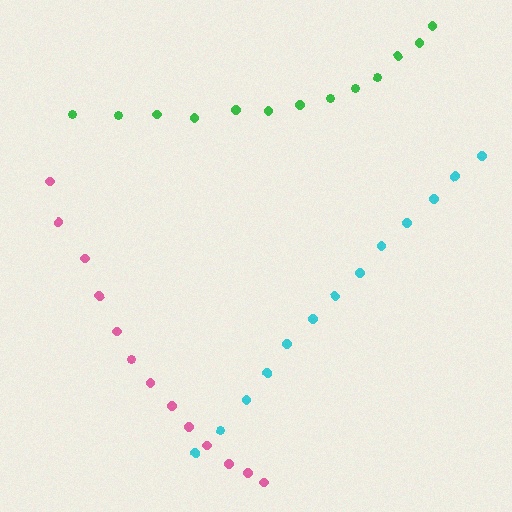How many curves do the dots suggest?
There are 3 distinct paths.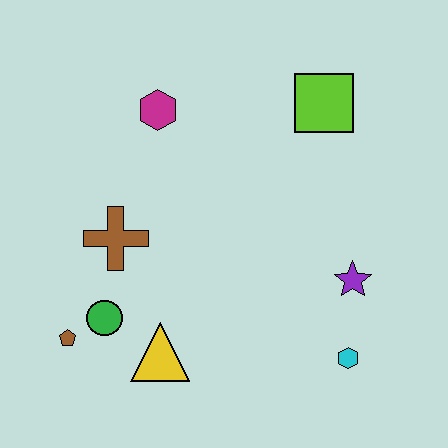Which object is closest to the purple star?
The cyan hexagon is closest to the purple star.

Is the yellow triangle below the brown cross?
Yes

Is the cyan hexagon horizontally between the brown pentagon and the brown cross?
No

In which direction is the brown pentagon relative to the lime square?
The brown pentagon is to the left of the lime square.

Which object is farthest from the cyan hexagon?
The magenta hexagon is farthest from the cyan hexagon.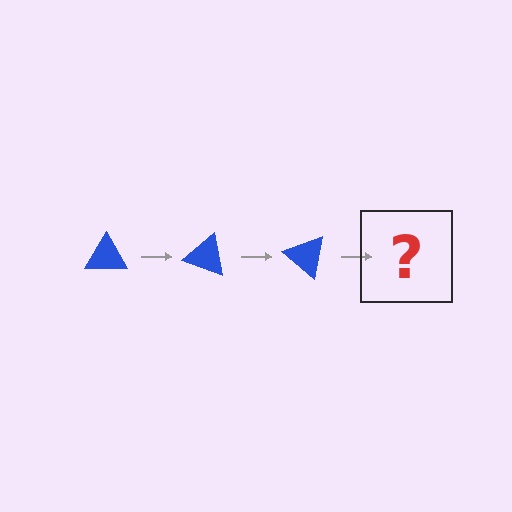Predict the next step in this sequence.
The next step is a blue triangle rotated 60 degrees.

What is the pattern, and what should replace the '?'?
The pattern is that the triangle rotates 20 degrees each step. The '?' should be a blue triangle rotated 60 degrees.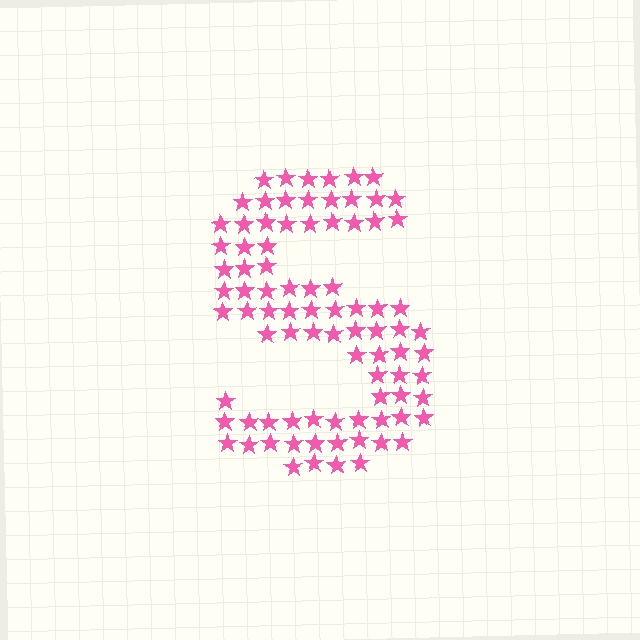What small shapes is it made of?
It is made of small stars.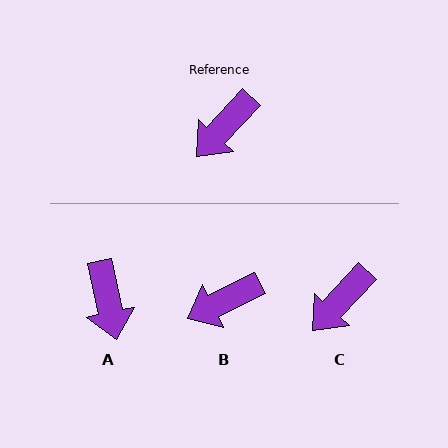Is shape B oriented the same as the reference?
No, it is off by about 21 degrees.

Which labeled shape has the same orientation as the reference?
C.